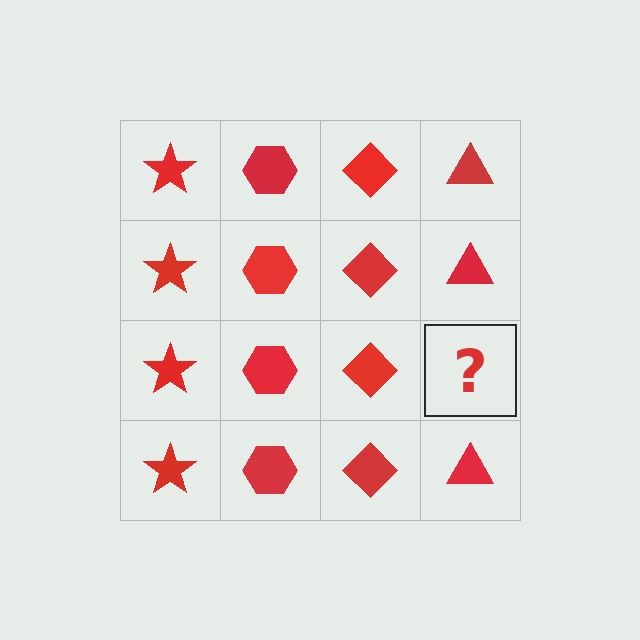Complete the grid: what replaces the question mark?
The question mark should be replaced with a red triangle.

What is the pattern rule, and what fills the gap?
The rule is that each column has a consistent shape. The gap should be filled with a red triangle.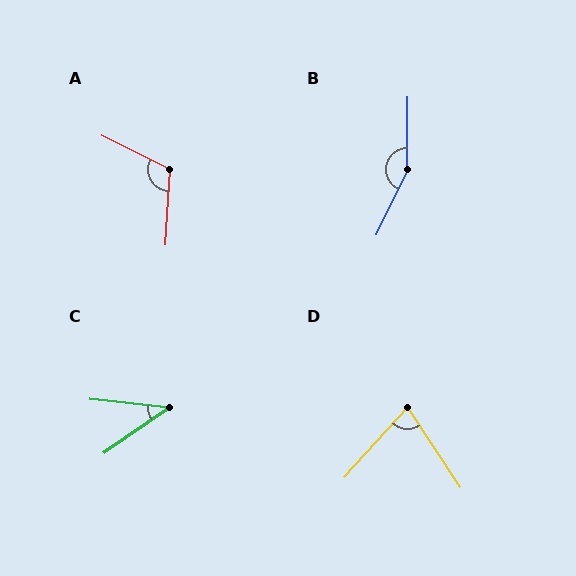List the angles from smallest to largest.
C (41°), D (75°), A (113°), B (155°).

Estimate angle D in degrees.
Approximately 75 degrees.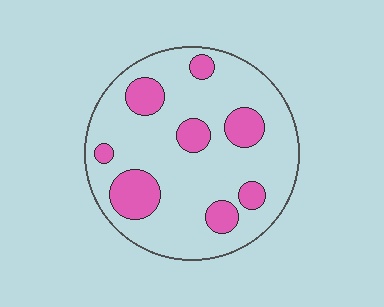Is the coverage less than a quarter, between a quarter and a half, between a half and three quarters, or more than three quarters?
Less than a quarter.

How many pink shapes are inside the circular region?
8.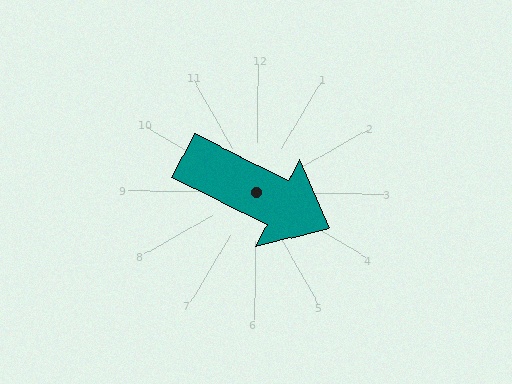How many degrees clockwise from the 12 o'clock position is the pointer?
Approximately 116 degrees.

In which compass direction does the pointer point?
Southeast.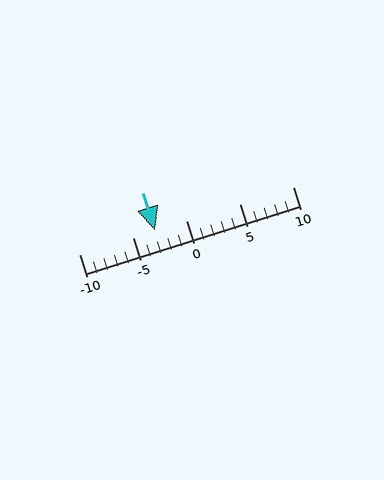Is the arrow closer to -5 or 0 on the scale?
The arrow is closer to -5.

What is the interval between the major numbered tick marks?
The major tick marks are spaced 5 units apart.